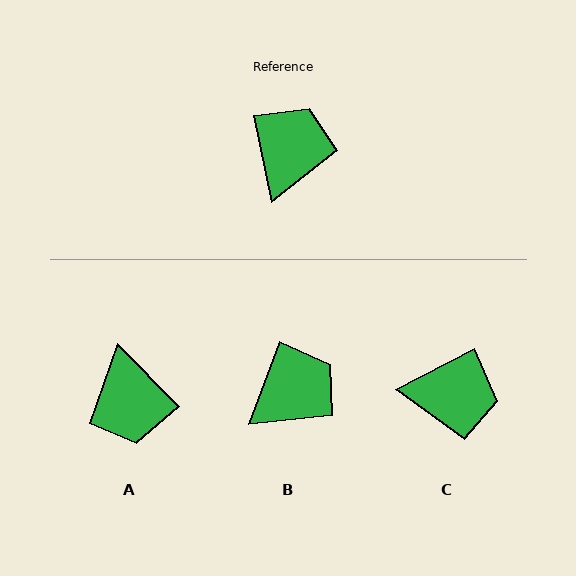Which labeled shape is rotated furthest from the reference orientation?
A, about 147 degrees away.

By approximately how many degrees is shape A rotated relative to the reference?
Approximately 147 degrees clockwise.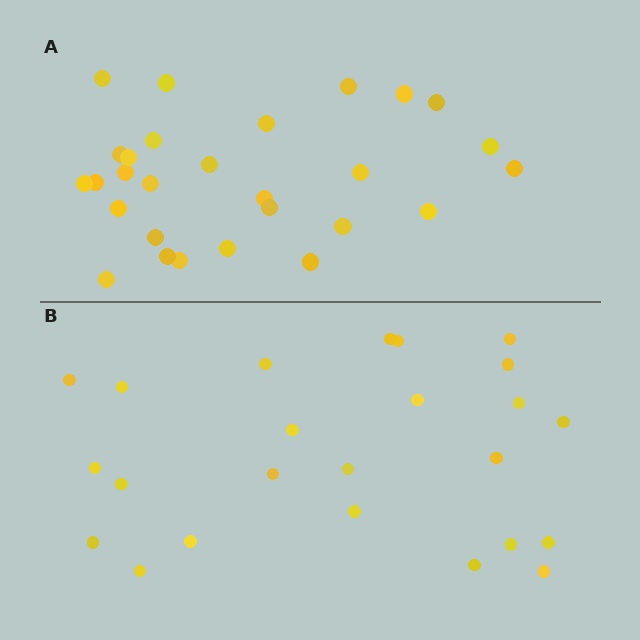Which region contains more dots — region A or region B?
Region A (the top region) has more dots.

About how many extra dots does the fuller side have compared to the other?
Region A has about 4 more dots than region B.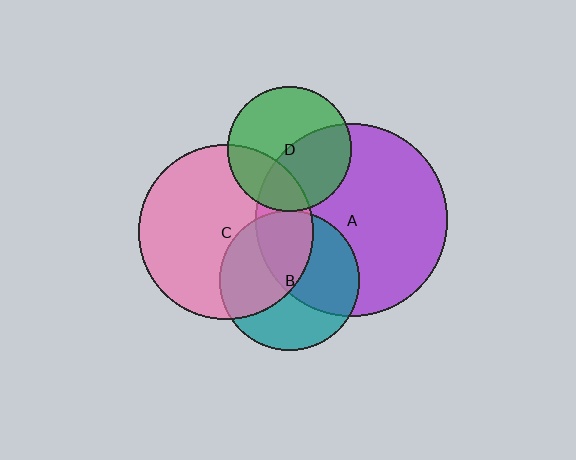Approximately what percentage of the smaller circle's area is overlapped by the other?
Approximately 45%.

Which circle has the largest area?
Circle A (purple).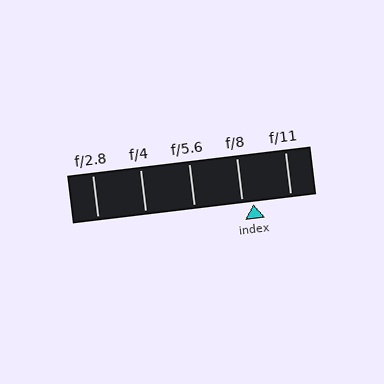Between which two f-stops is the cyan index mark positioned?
The index mark is between f/8 and f/11.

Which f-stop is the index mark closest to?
The index mark is closest to f/8.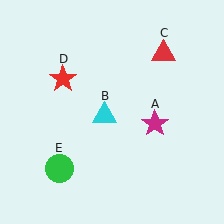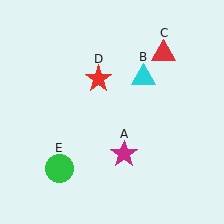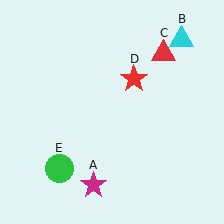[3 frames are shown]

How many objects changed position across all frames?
3 objects changed position: magenta star (object A), cyan triangle (object B), red star (object D).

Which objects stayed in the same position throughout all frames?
Red triangle (object C) and green circle (object E) remained stationary.